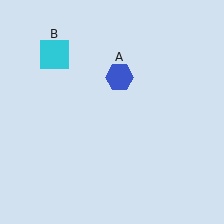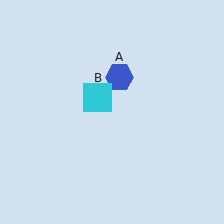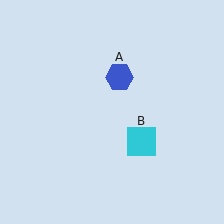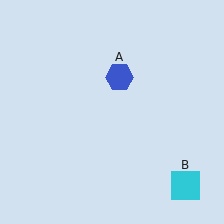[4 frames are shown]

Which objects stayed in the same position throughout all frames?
Blue hexagon (object A) remained stationary.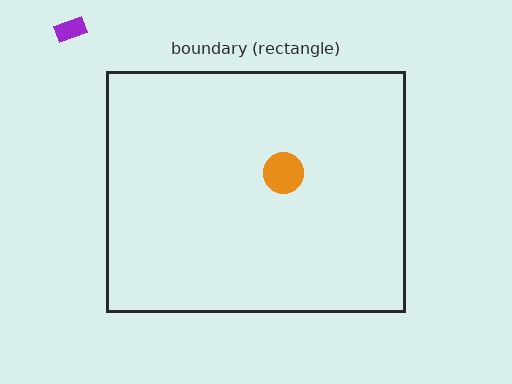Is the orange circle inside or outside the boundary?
Inside.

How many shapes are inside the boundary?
1 inside, 1 outside.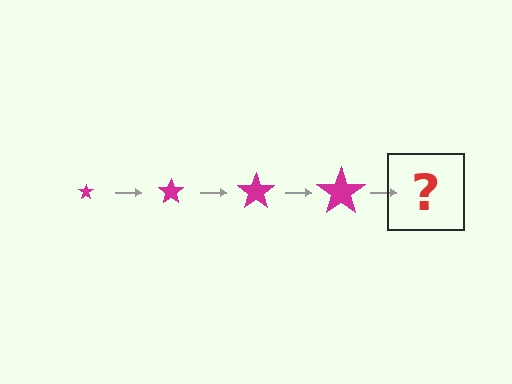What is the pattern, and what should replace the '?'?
The pattern is that the star gets progressively larger each step. The '?' should be a magenta star, larger than the previous one.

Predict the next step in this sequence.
The next step is a magenta star, larger than the previous one.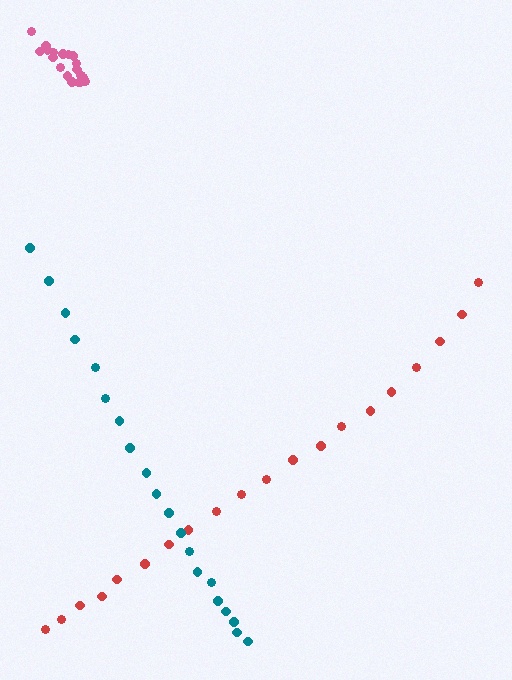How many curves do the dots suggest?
There are 3 distinct paths.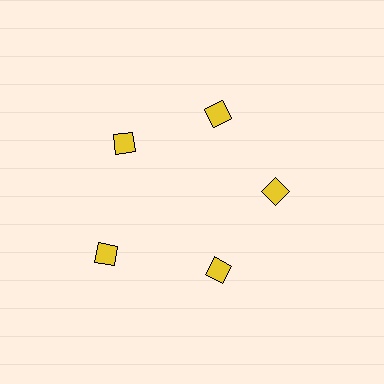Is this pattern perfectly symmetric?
No. The 5 yellow diamonds are arranged in a ring, but one element near the 8 o'clock position is pushed outward from the center, breaking the 5-fold rotational symmetry.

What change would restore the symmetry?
The symmetry would be restored by moving it inward, back onto the ring so that all 5 diamonds sit at equal angles and equal distance from the center.